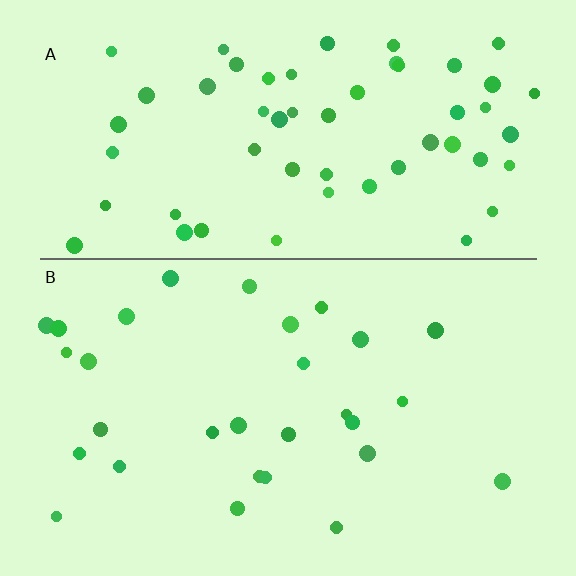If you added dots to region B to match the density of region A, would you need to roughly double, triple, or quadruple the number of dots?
Approximately double.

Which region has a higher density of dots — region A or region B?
A (the top).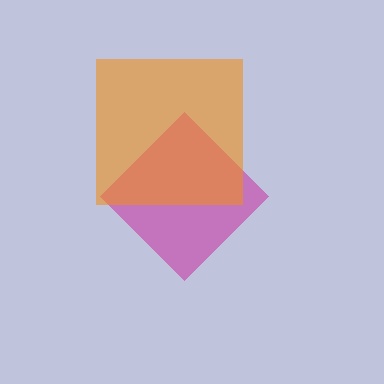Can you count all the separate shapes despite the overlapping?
Yes, there are 2 separate shapes.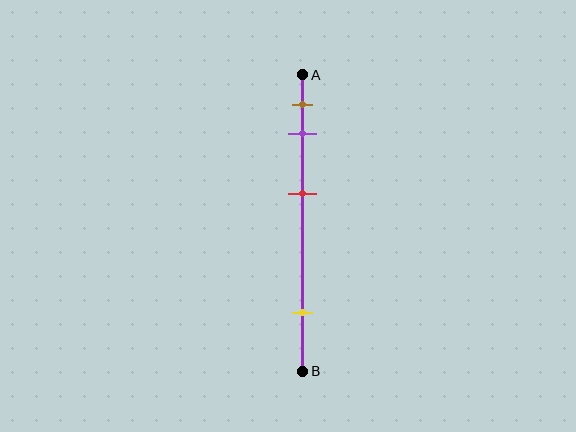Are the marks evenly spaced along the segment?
No, the marks are not evenly spaced.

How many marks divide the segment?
There are 4 marks dividing the segment.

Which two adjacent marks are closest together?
The brown and purple marks are the closest adjacent pair.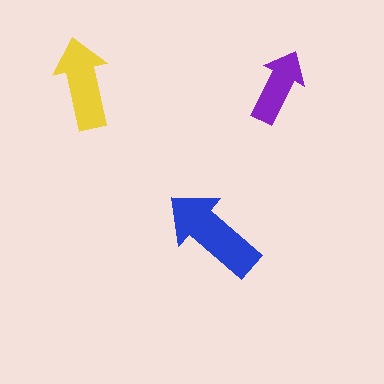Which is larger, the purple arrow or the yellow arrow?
The yellow one.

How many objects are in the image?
There are 3 objects in the image.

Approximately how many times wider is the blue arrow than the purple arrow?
About 1.5 times wider.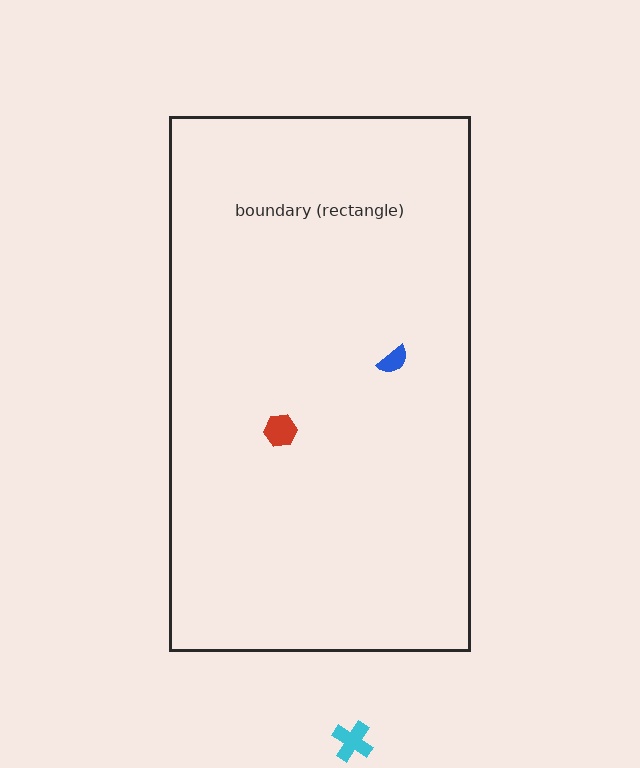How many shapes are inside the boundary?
2 inside, 1 outside.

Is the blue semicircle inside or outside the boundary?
Inside.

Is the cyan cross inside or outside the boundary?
Outside.